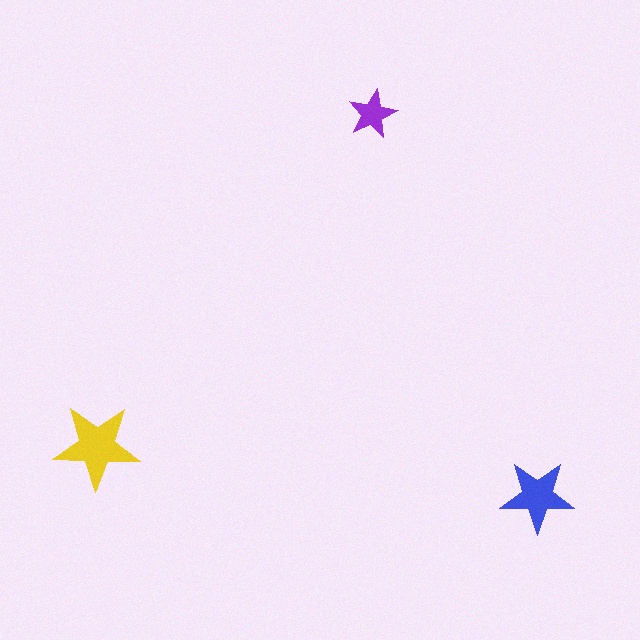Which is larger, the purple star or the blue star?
The blue one.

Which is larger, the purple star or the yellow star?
The yellow one.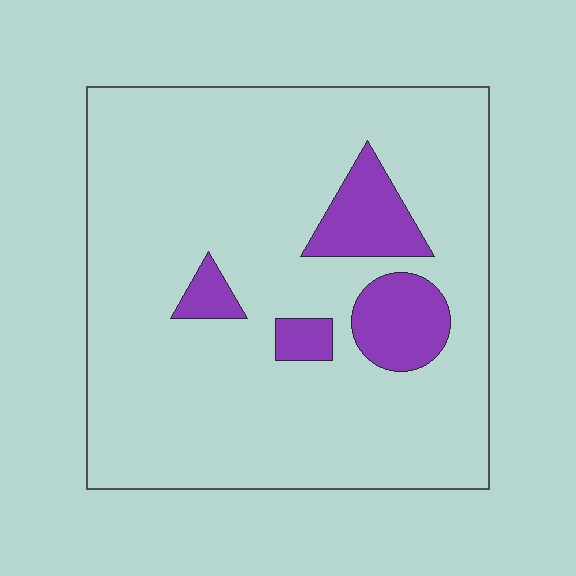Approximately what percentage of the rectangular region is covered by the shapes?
Approximately 15%.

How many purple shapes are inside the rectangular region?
4.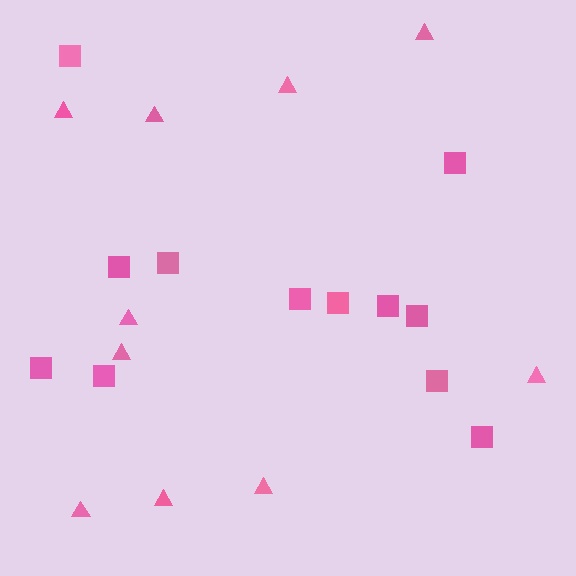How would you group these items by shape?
There are 2 groups: one group of triangles (10) and one group of squares (12).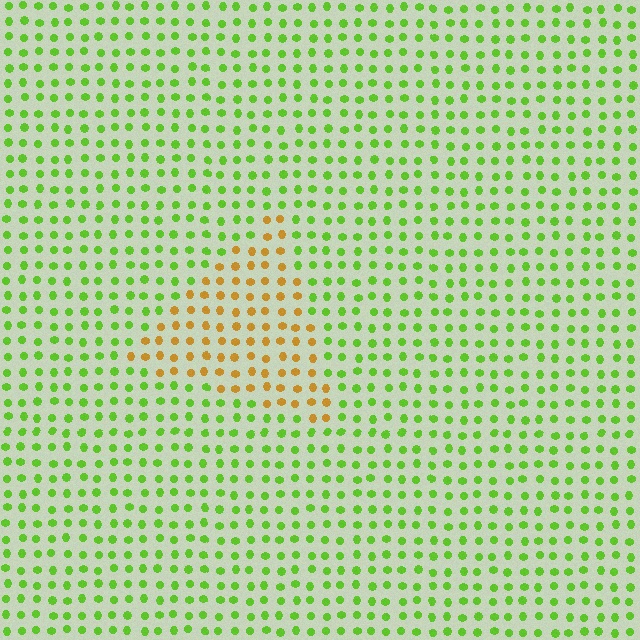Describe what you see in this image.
The image is filled with small lime elements in a uniform arrangement. A triangle-shaped region is visible where the elements are tinted to a slightly different hue, forming a subtle color boundary.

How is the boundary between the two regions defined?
The boundary is defined purely by a slight shift in hue (about 62 degrees). Spacing, size, and orientation are identical on both sides.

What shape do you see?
I see a triangle.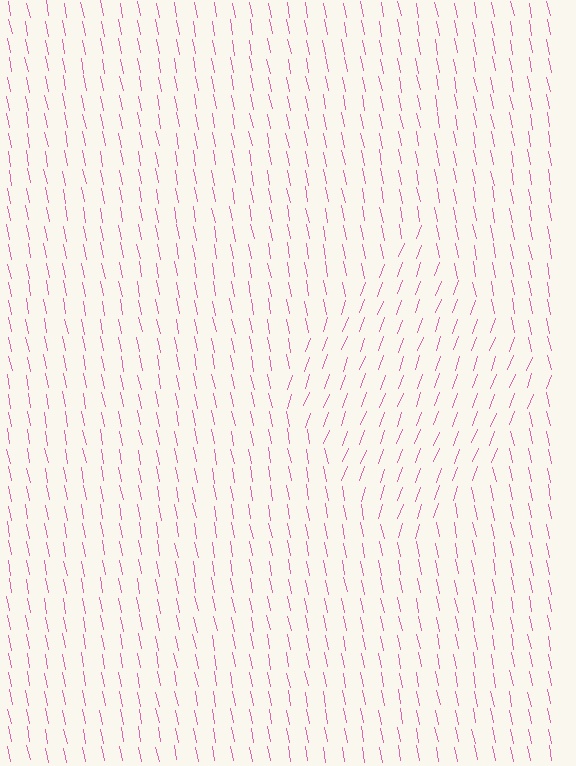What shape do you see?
I see a diamond.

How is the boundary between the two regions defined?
The boundary is defined purely by a change in line orientation (approximately 32 degrees difference). All lines are the same color and thickness.